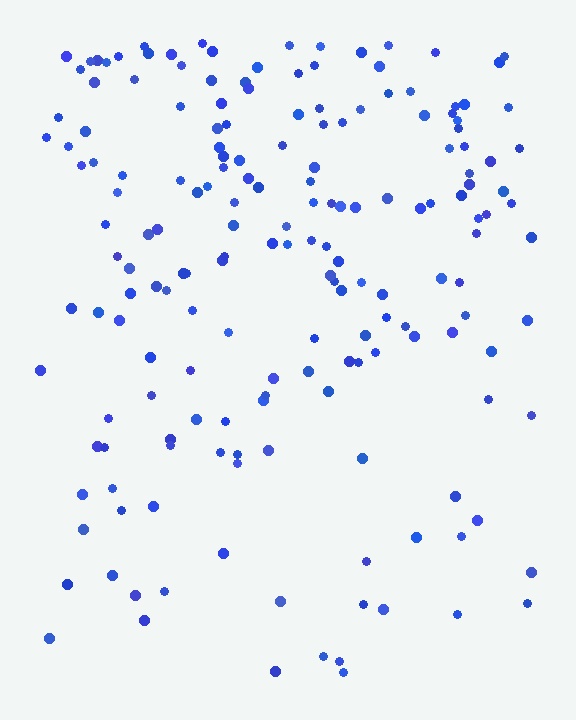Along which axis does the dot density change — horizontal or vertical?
Vertical.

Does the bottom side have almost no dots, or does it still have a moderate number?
Still a moderate number, just noticeably fewer than the top.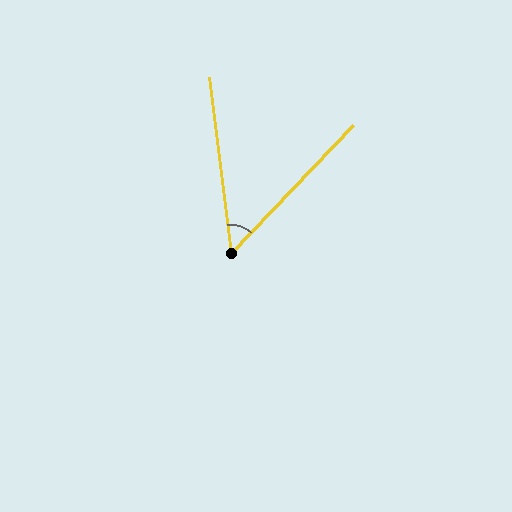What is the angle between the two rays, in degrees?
Approximately 51 degrees.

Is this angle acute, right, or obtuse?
It is acute.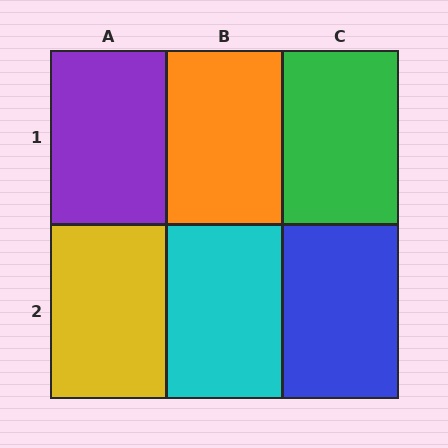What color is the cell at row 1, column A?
Purple.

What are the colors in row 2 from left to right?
Yellow, cyan, blue.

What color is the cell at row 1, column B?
Orange.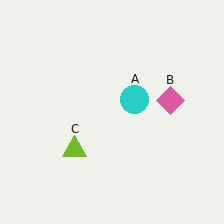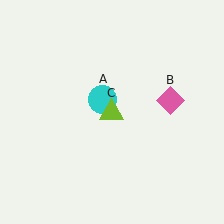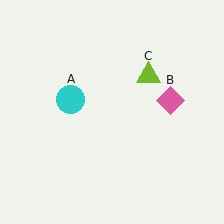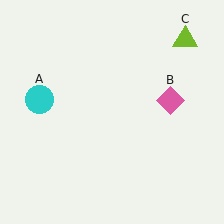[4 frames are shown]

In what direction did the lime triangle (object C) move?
The lime triangle (object C) moved up and to the right.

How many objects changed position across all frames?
2 objects changed position: cyan circle (object A), lime triangle (object C).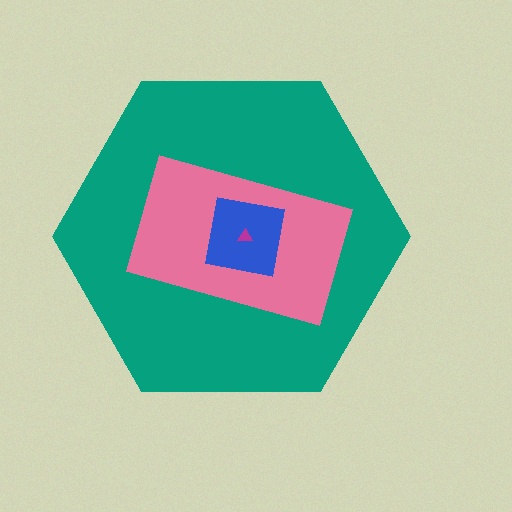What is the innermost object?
The magenta triangle.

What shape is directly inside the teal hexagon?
The pink rectangle.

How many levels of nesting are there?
4.